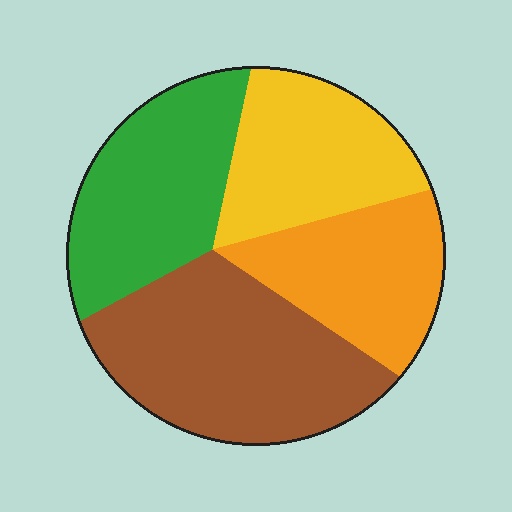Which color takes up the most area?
Brown, at roughly 35%.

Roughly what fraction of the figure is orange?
Orange takes up about one fifth (1/5) of the figure.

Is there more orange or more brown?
Brown.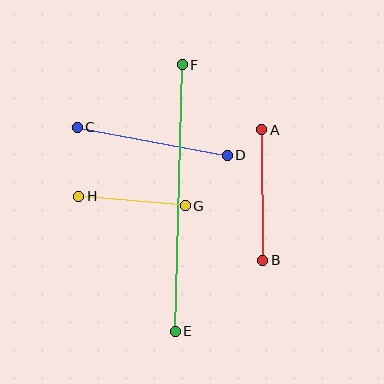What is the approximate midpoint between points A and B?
The midpoint is at approximately (262, 195) pixels.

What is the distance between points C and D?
The distance is approximately 153 pixels.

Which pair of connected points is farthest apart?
Points E and F are farthest apart.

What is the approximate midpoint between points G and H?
The midpoint is at approximately (132, 201) pixels.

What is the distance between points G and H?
The distance is approximately 107 pixels.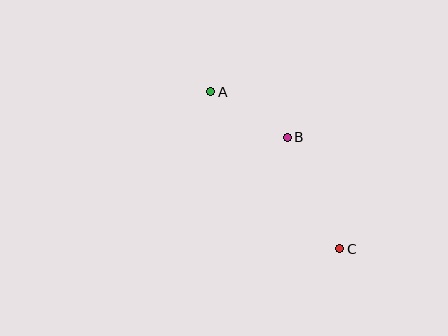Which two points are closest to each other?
Points A and B are closest to each other.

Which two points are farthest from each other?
Points A and C are farthest from each other.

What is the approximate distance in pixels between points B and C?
The distance between B and C is approximately 123 pixels.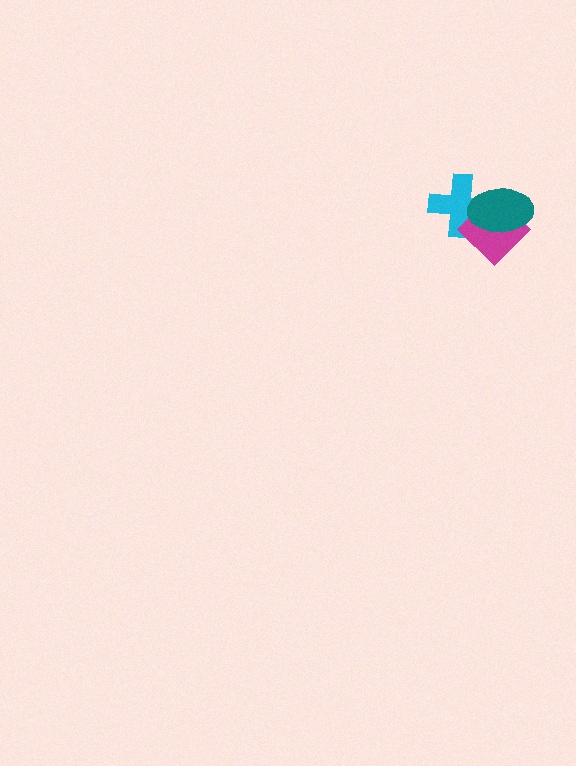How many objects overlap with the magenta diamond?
2 objects overlap with the magenta diamond.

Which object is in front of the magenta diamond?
The teal ellipse is in front of the magenta diamond.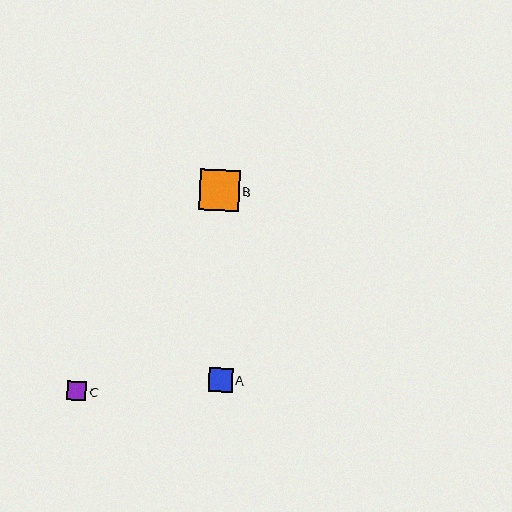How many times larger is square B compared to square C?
Square B is approximately 2.1 times the size of square C.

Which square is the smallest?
Square C is the smallest with a size of approximately 20 pixels.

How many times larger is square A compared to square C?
Square A is approximately 1.2 times the size of square C.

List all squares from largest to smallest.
From largest to smallest: B, A, C.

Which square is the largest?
Square B is the largest with a size of approximately 40 pixels.